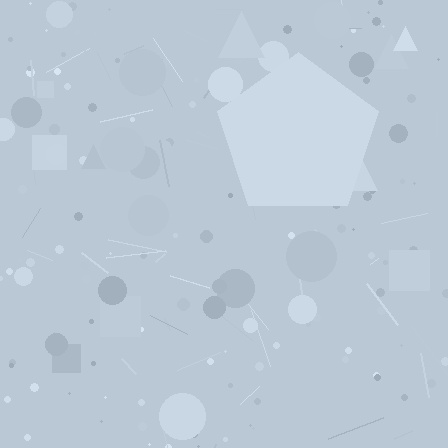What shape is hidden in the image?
A pentagon is hidden in the image.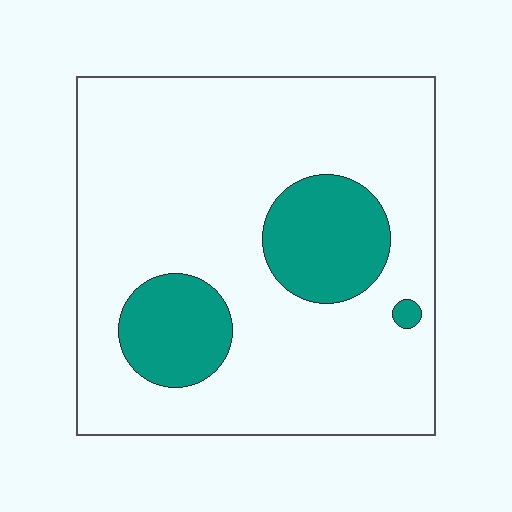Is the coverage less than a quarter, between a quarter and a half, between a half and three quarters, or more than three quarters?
Less than a quarter.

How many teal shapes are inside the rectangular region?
3.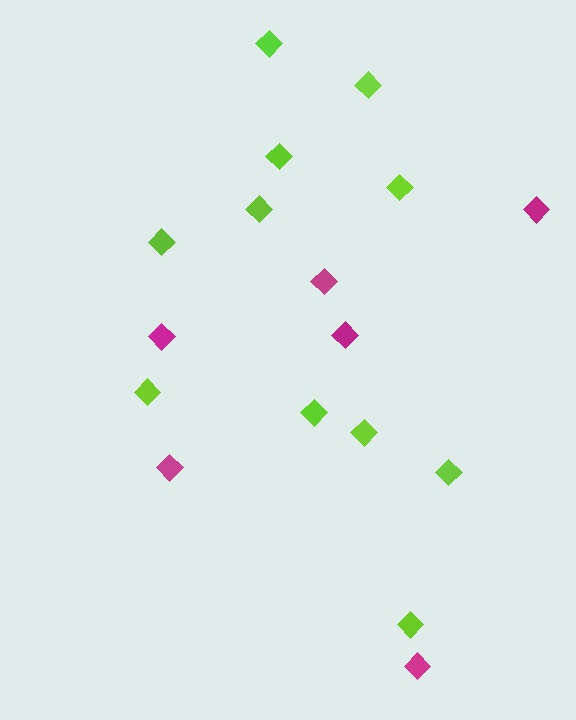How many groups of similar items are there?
There are 2 groups: one group of lime diamonds (11) and one group of magenta diamonds (6).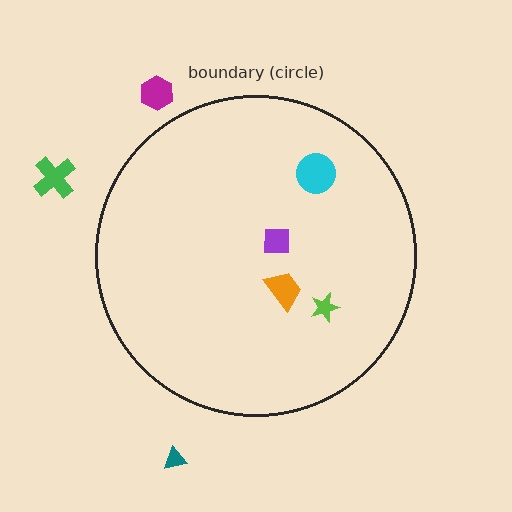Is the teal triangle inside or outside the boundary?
Outside.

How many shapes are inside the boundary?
4 inside, 3 outside.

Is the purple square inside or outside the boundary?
Inside.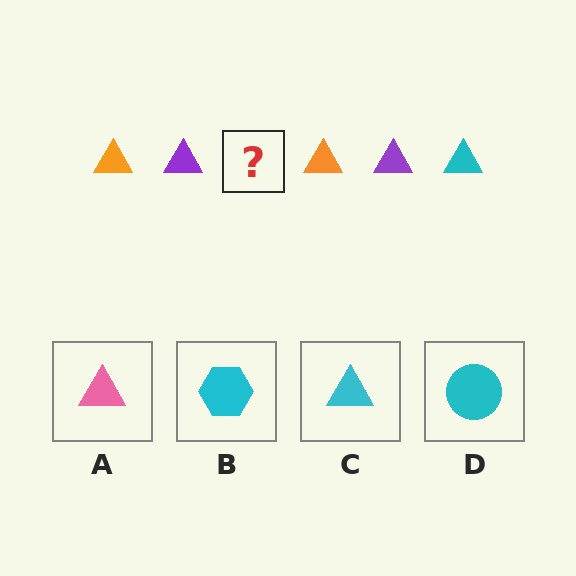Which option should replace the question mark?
Option C.